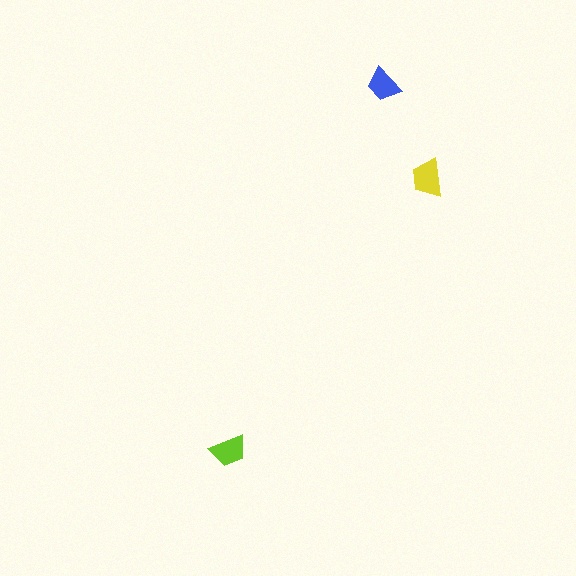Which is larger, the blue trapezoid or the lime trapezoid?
The lime one.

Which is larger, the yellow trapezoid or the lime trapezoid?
The yellow one.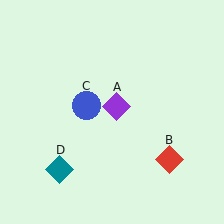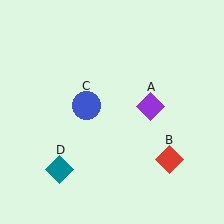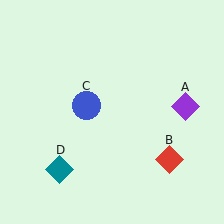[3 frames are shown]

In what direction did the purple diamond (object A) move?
The purple diamond (object A) moved right.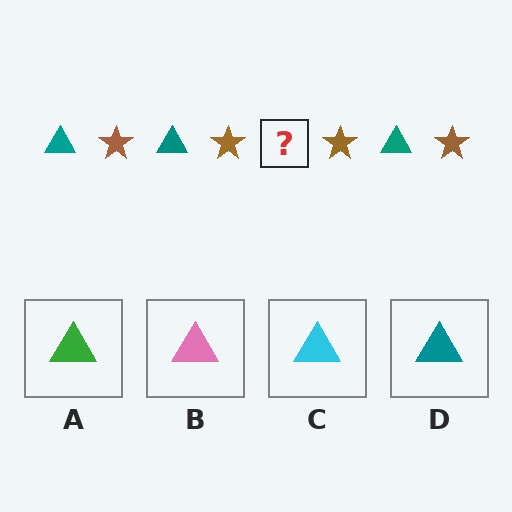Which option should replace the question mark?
Option D.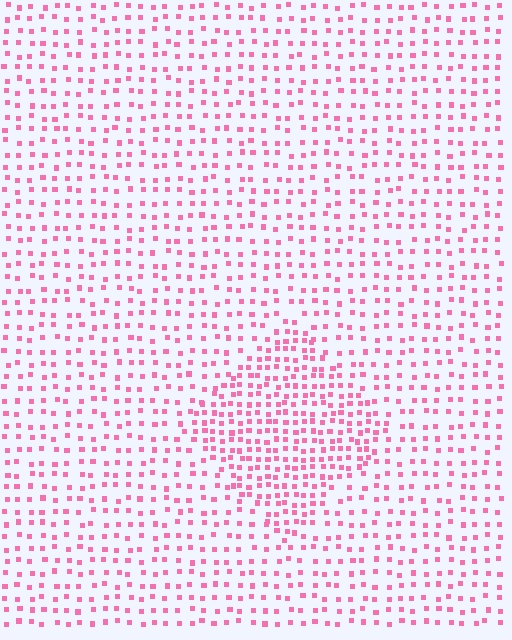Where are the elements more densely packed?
The elements are more densely packed inside the diamond boundary.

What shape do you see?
I see a diamond.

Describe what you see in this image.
The image contains small pink elements arranged at two different densities. A diamond-shaped region is visible where the elements are more densely packed than the surrounding area.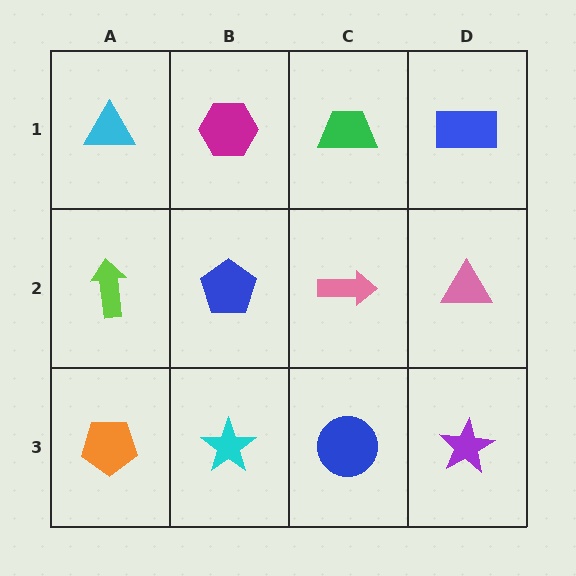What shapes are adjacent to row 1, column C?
A pink arrow (row 2, column C), a magenta hexagon (row 1, column B), a blue rectangle (row 1, column D).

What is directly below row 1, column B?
A blue pentagon.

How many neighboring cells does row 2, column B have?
4.